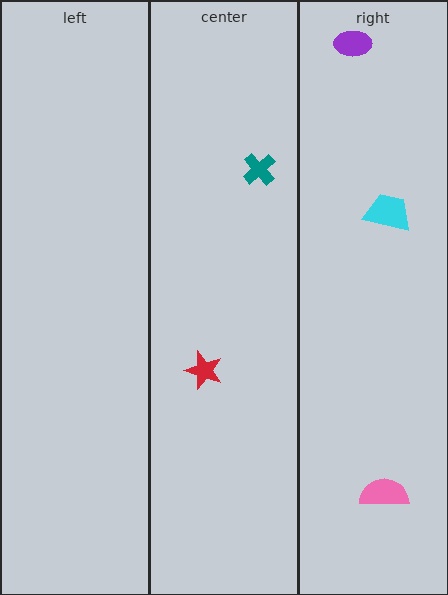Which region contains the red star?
The center region.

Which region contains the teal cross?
The center region.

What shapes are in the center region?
The teal cross, the red star.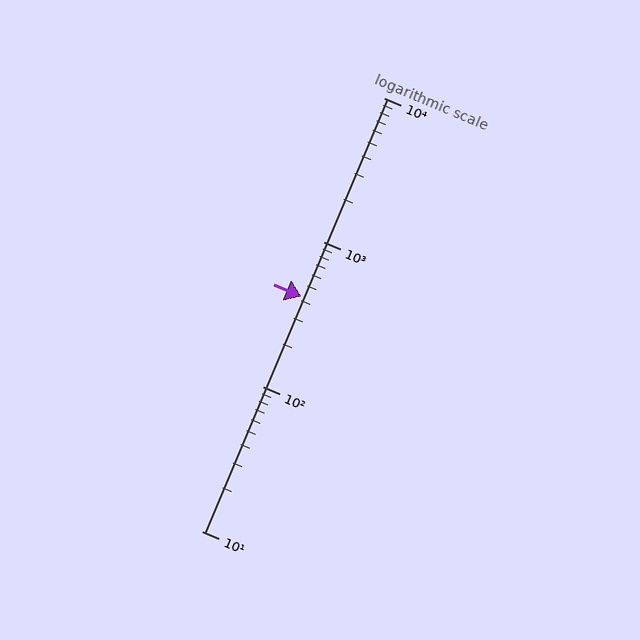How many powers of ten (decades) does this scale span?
The scale spans 3 decades, from 10 to 10000.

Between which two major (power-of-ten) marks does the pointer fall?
The pointer is between 100 and 1000.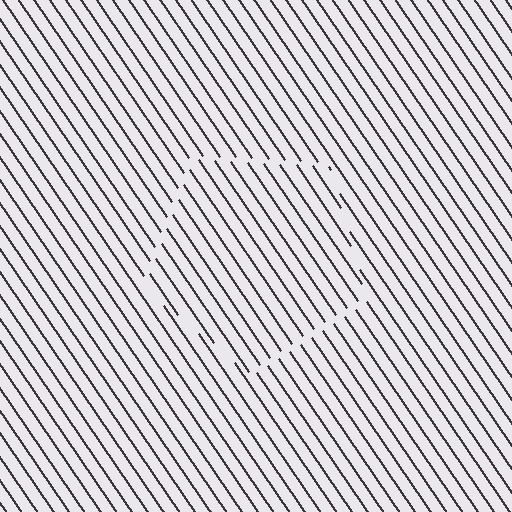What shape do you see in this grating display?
An illusory pentagon. The interior of the shape contains the same grating, shifted by half a period — the contour is defined by the phase discontinuity where line-ends from the inner and outer gratings abut.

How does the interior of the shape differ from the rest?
The interior of the shape contains the same grating, shifted by half a period — the contour is defined by the phase discontinuity where line-ends from the inner and outer gratings abut.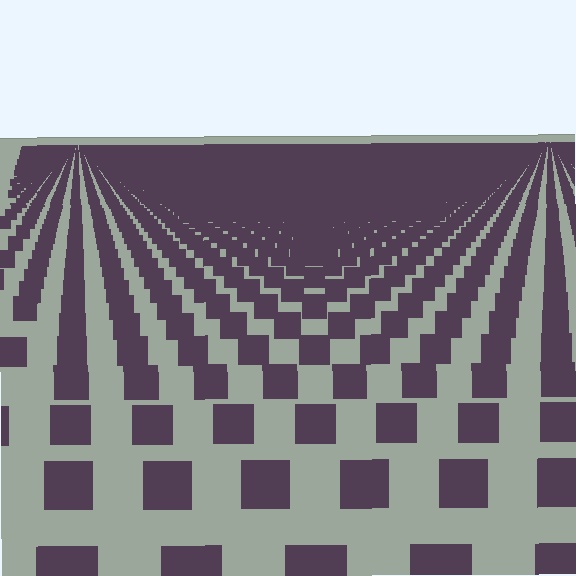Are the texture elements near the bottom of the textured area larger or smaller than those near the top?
Larger. Near the bottom, elements are closer to the viewer and appear at a bigger on-screen size.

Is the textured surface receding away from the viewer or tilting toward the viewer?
The surface is receding away from the viewer. Texture elements get smaller and denser toward the top.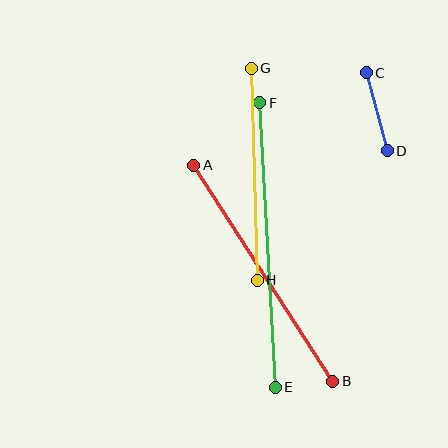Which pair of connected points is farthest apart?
Points E and F are farthest apart.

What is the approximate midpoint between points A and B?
The midpoint is at approximately (263, 273) pixels.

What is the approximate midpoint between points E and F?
The midpoint is at approximately (267, 245) pixels.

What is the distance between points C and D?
The distance is approximately 81 pixels.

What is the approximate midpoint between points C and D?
The midpoint is at approximately (377, 112) pixels.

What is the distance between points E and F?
The distance is approximately 285 pixels.